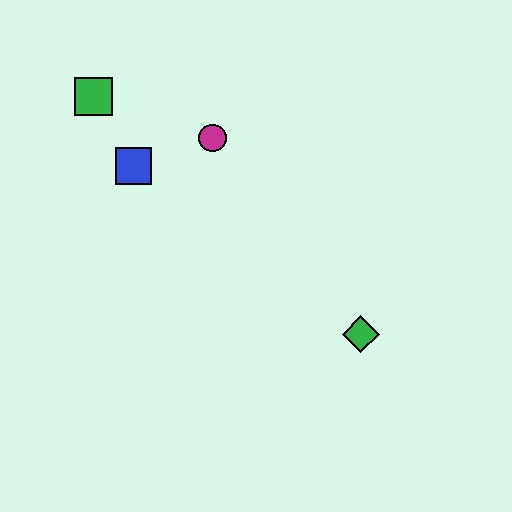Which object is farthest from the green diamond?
The green square is farthest from the green diamond.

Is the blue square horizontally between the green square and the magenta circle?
Yes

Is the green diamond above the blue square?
No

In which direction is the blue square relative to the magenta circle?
The blue square is to the left of the magenta circle.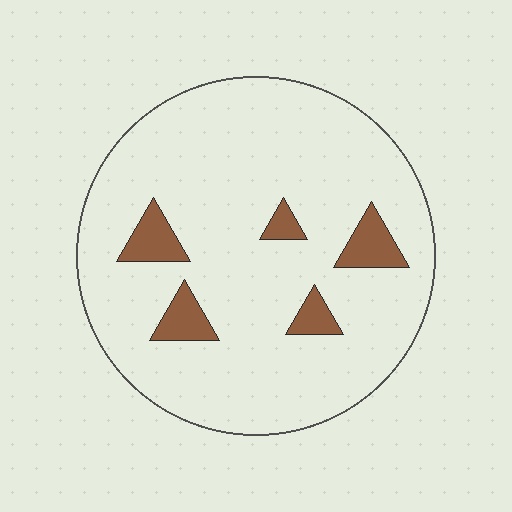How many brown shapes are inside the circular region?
5.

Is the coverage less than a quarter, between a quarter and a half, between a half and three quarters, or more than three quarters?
Less than a quarter.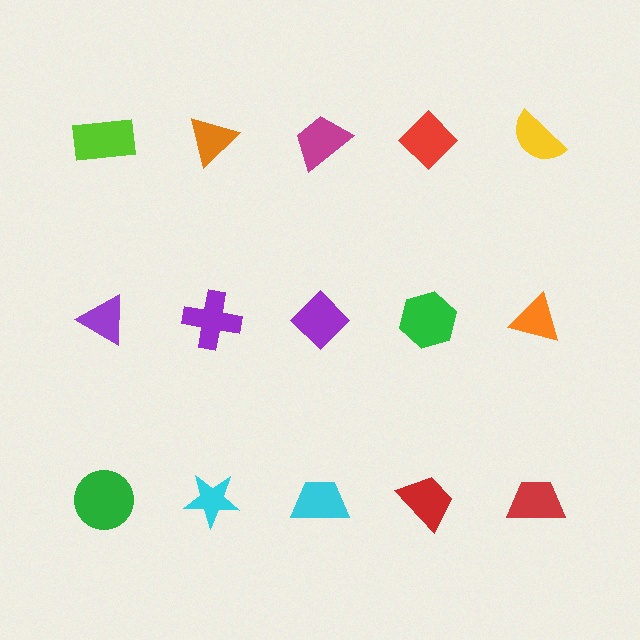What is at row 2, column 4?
A green hexagon.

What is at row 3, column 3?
A cyan trapezoid.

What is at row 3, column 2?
A cyan star.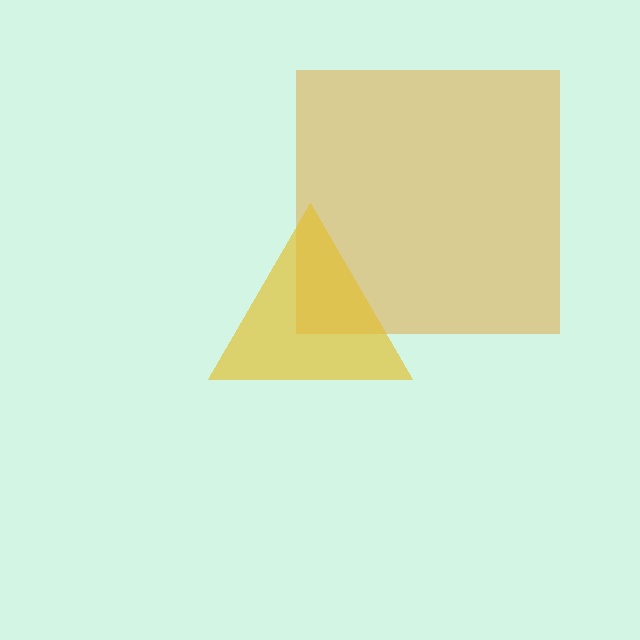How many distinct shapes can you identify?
There are 2 distinct shapes: an orange square, a yellow triangle.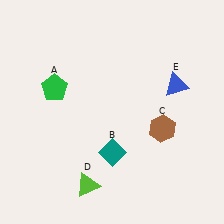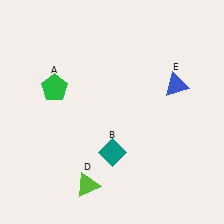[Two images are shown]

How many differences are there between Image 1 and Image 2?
There is 1 difference between the two images.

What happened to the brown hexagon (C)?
The brown hexagon (C) was removed in Image 2. It was in the bottom-right area of Image 1.